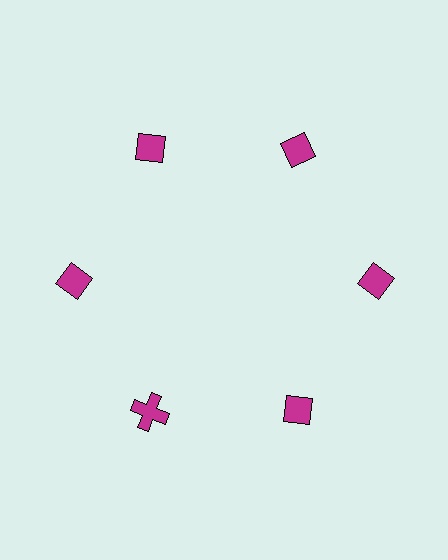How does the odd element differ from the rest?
It has a different shape: cross instead of diamond.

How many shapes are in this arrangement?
There are 6 shapes arranged in a ring pattern.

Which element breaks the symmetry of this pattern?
The magenta cross at roughly the 7 o'clock position breaks the symmetry. All other shapes are magenta diamonds.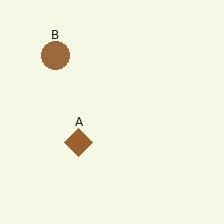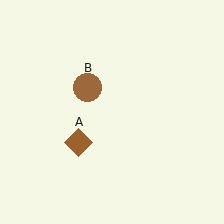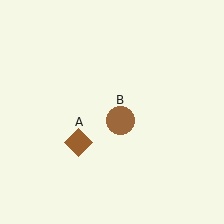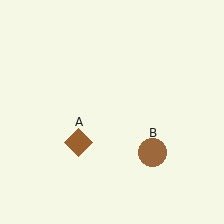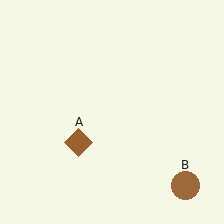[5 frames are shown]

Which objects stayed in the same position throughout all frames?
Brown diamond (object A) remained stationary.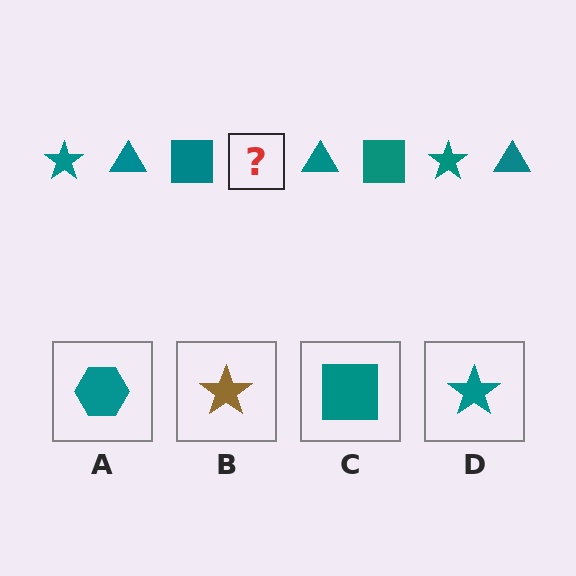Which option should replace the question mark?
Option D.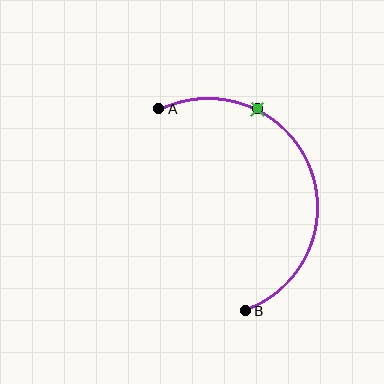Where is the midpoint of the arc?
The arc midpoint is the point on the curve farthest from the straight line joining A and B. It sits to the right of that line.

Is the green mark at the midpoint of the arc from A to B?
No. The green mark lies on the arc but is closer to endpoint A. The arc midpoint would be at the point on the curve equidistant along the arc from both A and B.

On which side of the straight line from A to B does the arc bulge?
The arc bulges to the right of the straight line connecting A and B.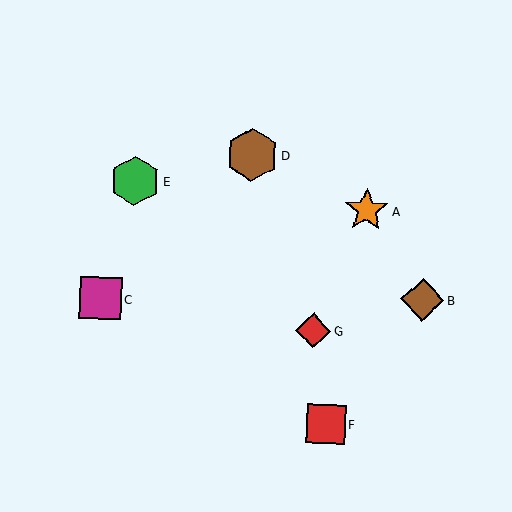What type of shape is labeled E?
Shape E is a green hexagon.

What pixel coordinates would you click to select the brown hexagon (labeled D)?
Click at (252, 155) to select the brown hexagon D.